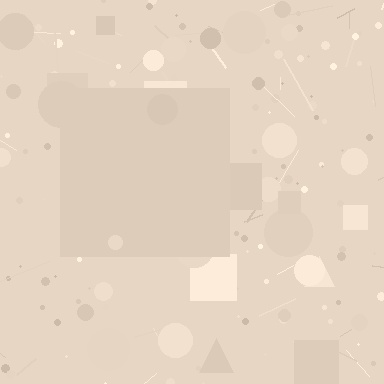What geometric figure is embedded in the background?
A square is embedded in the background.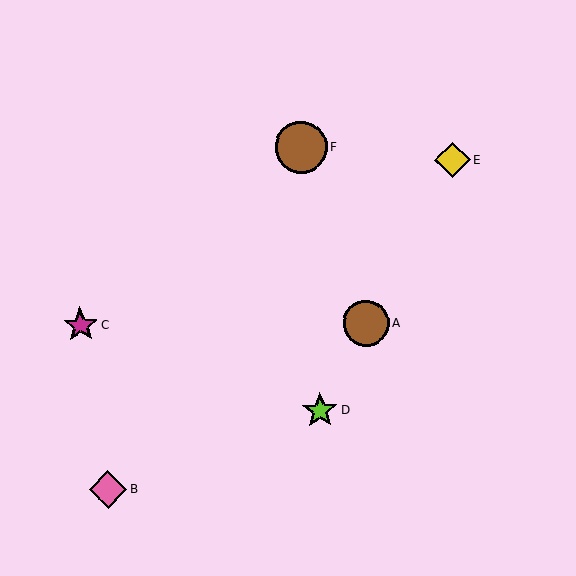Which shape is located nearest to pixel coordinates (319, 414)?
The lime star (labeled D) at (320, 411) is nearest to that location.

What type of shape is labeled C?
Shape C is a magenta star.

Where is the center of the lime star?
The center of the lime star is at (320, 411).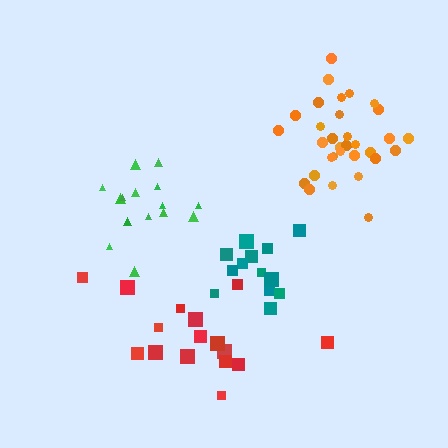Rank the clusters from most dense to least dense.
orange, teal, green, red.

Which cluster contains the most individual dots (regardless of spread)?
Orange (32).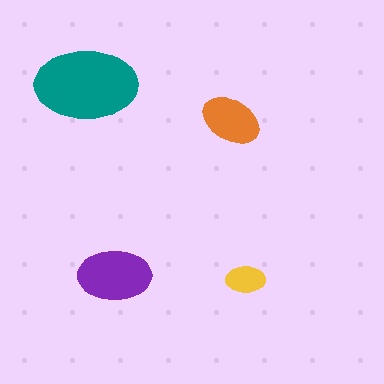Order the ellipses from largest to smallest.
the teal one, the purple one, the orange one, the yellow one.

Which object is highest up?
The teal ellipse is topmost.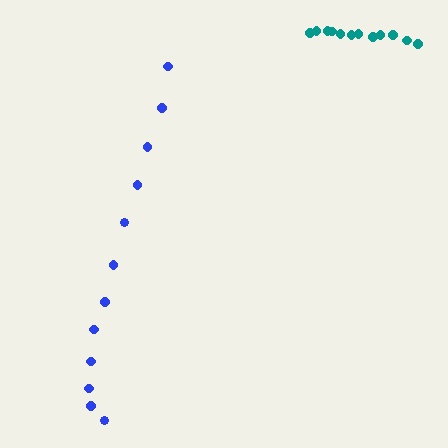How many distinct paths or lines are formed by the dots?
There are 2 distinct paths.